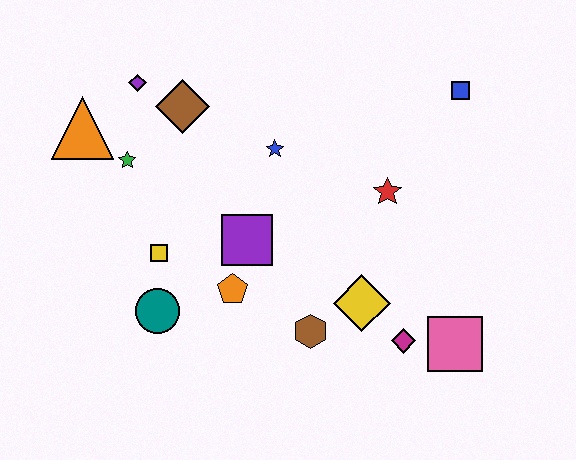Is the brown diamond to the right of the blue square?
No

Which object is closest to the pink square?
The magenta diamond is closest to the pink square.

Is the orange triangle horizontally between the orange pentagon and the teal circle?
No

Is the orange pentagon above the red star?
No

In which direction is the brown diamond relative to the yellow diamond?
The brown diamond is above the yellow diamond.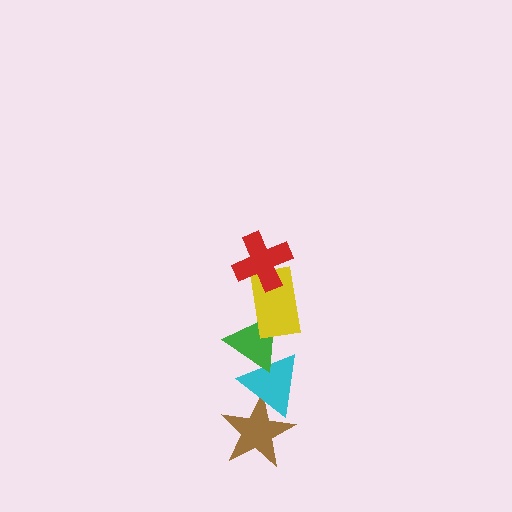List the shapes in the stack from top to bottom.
From top to bottom: the red cross, the yellow rectangle, the green triangle, the cyan triangle, the brown star.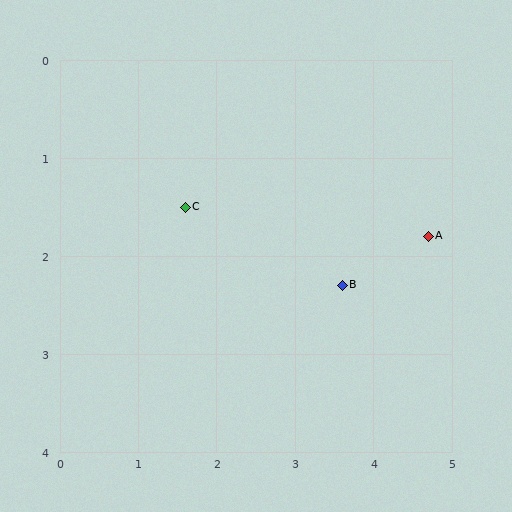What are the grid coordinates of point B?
Point B is at approximately (3.6, 2.3).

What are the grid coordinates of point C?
Point C is at approximately (1.6, 1.5).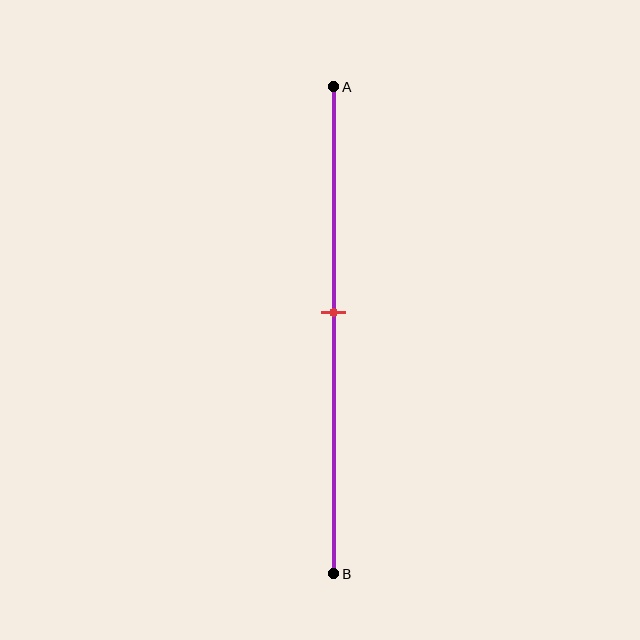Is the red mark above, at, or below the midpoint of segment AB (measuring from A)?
The red mark is above the midpoint of segment AB.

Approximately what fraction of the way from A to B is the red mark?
The red mark is approximately 45% of the way from A to B.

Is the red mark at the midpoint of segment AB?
No, the mark is at about 45% from A, not at the 50% midpoint.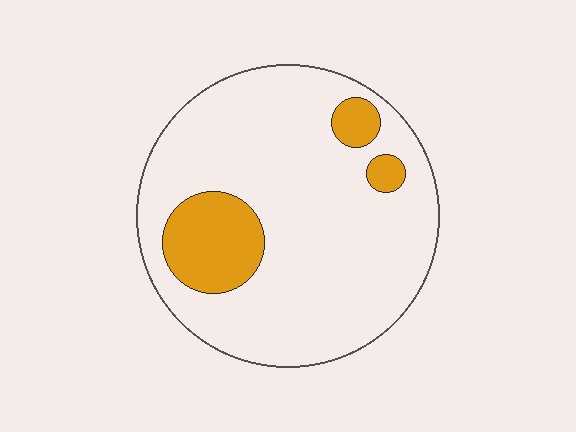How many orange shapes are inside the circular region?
3.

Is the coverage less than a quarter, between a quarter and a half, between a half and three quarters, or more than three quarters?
Less than a quarter.